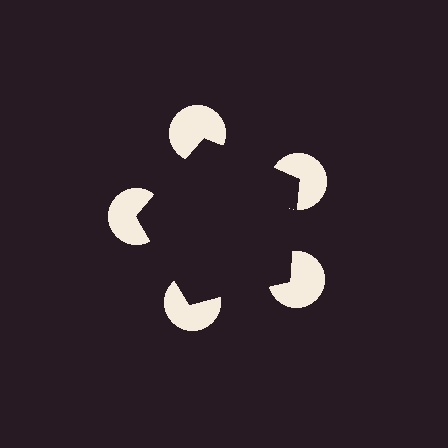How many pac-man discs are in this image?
There are 5 — one at each vertex of the illusory pentagon.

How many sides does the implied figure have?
5 sides.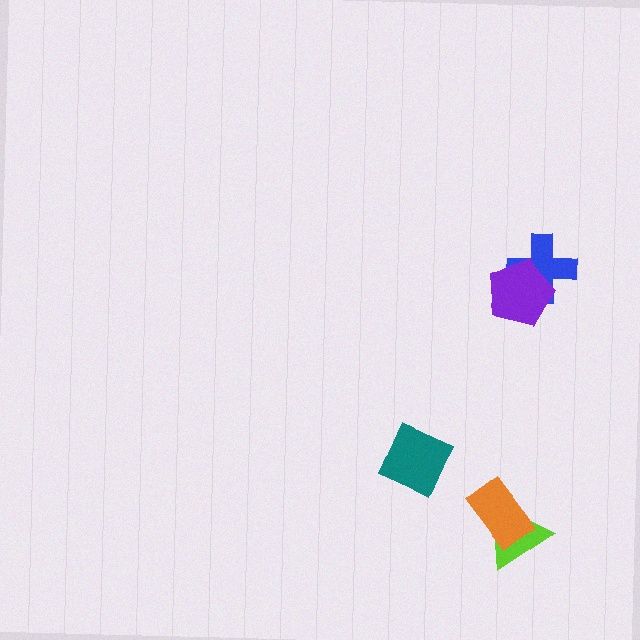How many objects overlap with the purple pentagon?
1 object overlaps with the purple pentagon.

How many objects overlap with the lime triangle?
1 object overlaps with the lime triangle.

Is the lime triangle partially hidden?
Yes, it is partially covered by another shape.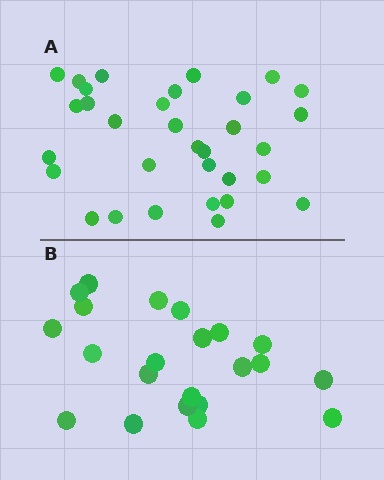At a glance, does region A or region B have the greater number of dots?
Region A (the top region) has more dots.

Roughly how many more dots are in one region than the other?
Region A has roughly 10 or so more dots than region B.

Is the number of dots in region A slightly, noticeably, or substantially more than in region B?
Region A has substantially more. The ratio is roughly 1.5 to 1.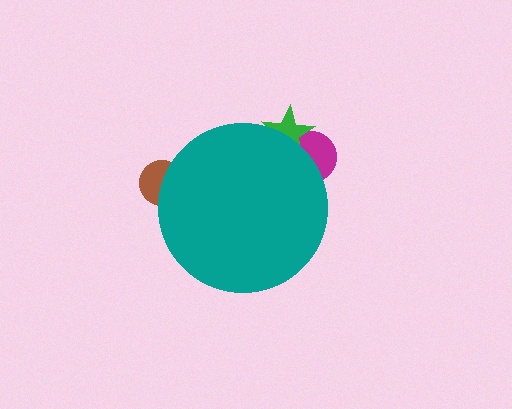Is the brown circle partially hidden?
Yes, the brown circle is partially hidden behind the teal circle.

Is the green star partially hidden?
Yes, the green star is partially hidden behind the teal circle.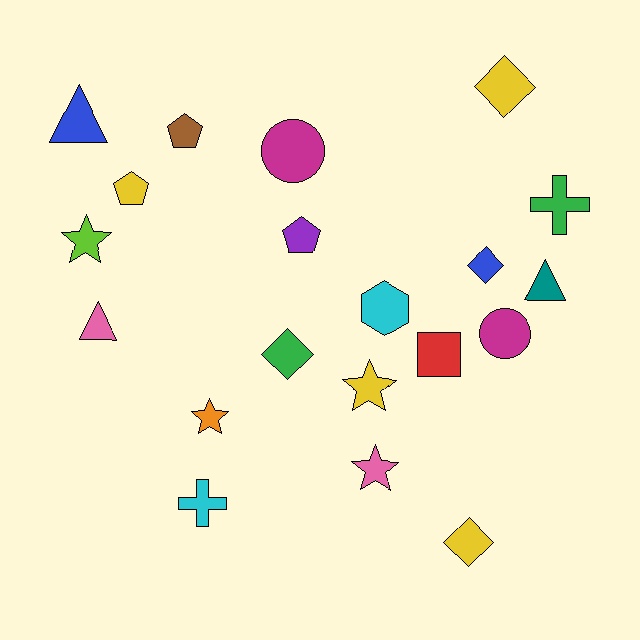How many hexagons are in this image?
There is 1 hexagon.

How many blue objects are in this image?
There are 2 blue objects.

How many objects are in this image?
There are 20 objects.